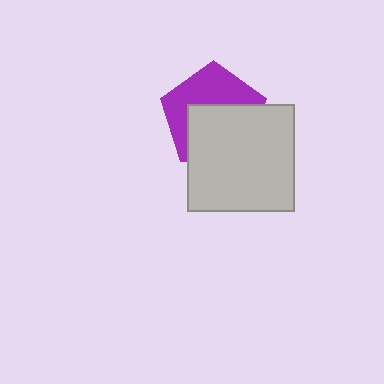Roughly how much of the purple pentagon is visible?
About half of it is visible (roughly 47%).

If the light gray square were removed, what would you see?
You would see the complete purple pentagon.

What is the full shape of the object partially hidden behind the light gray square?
The partially hidden object is a purple pentagon.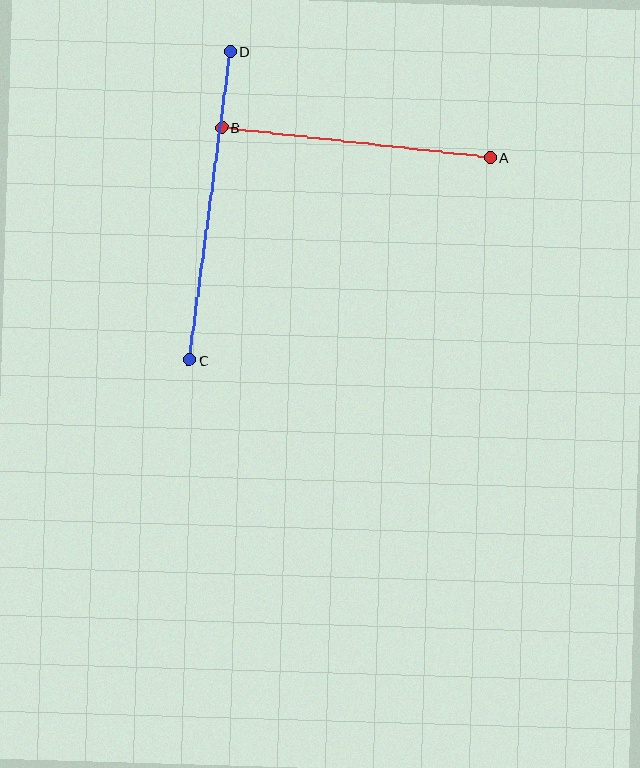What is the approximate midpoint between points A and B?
The midpoint is at approximately (356, 143) pixels.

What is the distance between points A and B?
The distance is approximately 270 pixels.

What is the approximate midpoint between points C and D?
The midpoint is at approximately (210, 206) pixels.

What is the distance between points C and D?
The distance is approximately 311 pixels.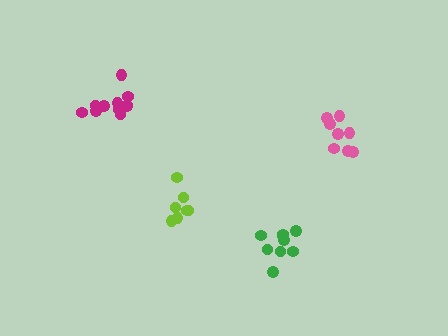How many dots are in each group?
Group 1: 11 dots, Group 2: 9 dots, Group 3: 8 dots, Group 4: 7 dots (35 total).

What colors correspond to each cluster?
The clusters are colored: magenta, green, pink, lime.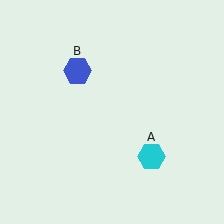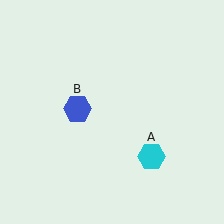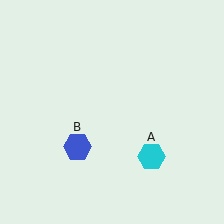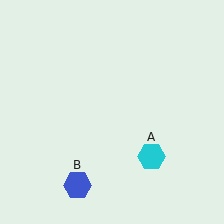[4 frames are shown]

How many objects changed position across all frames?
1 object changed position: blue hexagon (object B).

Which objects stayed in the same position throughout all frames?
Cyan hexagon (object A) remained stationary.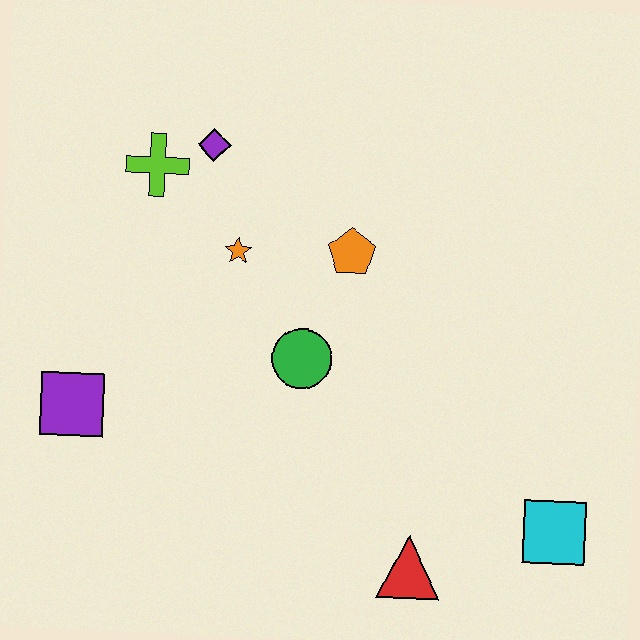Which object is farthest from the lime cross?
The cyan square is farthest from the lime cross.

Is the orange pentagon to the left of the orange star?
No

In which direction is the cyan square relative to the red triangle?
The cyan square is to the right of the red triangle.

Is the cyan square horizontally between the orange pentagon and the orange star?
No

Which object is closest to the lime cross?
The purple diamond is closest to the lime cross.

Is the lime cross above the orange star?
Yes